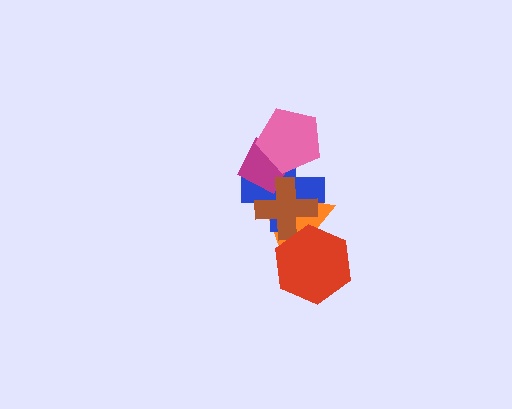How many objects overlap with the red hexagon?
2 objects overlap with the red hexagon.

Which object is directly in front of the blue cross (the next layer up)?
The magenta diamond is directly in front of the blue cross.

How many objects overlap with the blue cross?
4 objects overlap with the blue cross.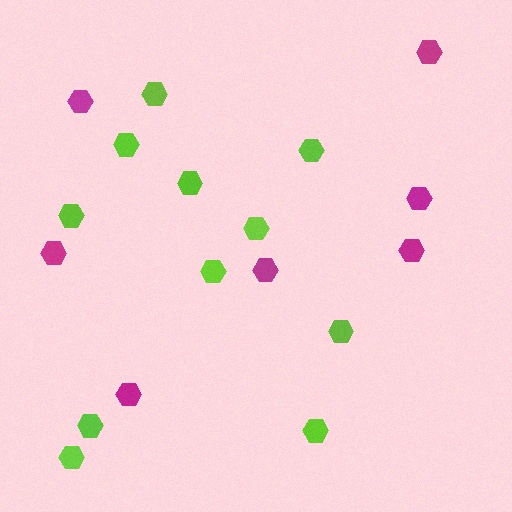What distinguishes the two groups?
There are 2 groups: one group of magenta hexagons (7) and one group of lime hexagons (11).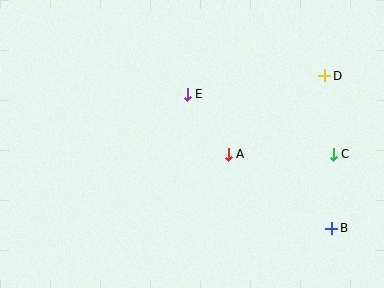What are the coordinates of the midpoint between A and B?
The midpoint between A and B is at (280, 191).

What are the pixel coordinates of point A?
Point A is at (228, 154).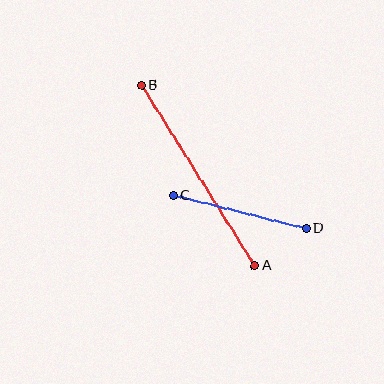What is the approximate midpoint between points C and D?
The midpoint is at approximately (240, 212) pixels.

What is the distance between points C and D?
The distance is approximately 137 pixels.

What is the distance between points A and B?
The distance is approximately 213 pixels.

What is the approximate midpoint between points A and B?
The midpoint is at approximately (198, 175) pixels.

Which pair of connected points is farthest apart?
Points A and B are farthest apart.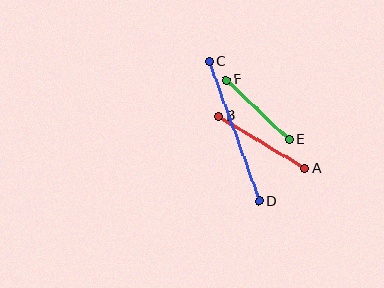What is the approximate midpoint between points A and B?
The midpoint is at approximately (262, 142) pixels.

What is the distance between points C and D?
The distance is approximately 148 pixels.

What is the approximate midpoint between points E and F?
The midpoint is at approximately (258, 110) pixels.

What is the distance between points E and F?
The distance is approximately 87 pixels.